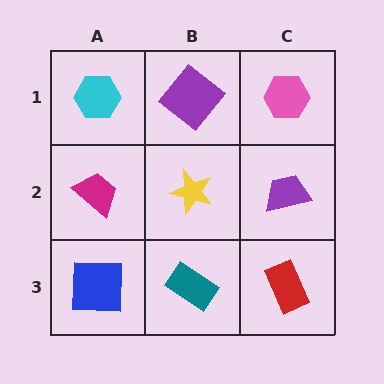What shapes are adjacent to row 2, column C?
A pink hexagon (row 1, column C), a red rectangle (row 3, column C), a yellow star (row 2, column B).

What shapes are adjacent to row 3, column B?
A yellow star (row 2, column B), a blue square (row 3, column A), a red rectangle (row 3, column C).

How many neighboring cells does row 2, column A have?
3.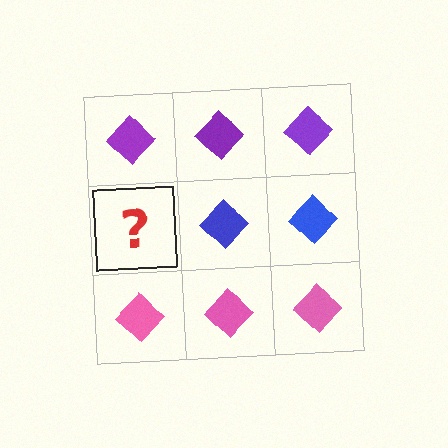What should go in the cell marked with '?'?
The missing cell should contain a blue diamond.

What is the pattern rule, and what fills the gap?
The rule is that each row has a consistent color. The gap should be filled with a blue diamond.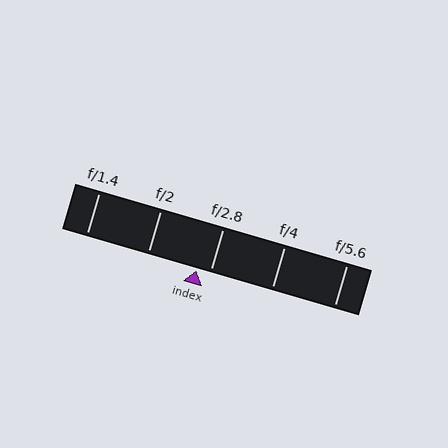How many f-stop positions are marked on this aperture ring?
There are 5 f-stop positions marked.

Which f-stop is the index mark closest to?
The index mark is closest to f/2.8.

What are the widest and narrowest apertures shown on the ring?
The widest aperture shown is f/1.4 and the narrowest is f/5.6.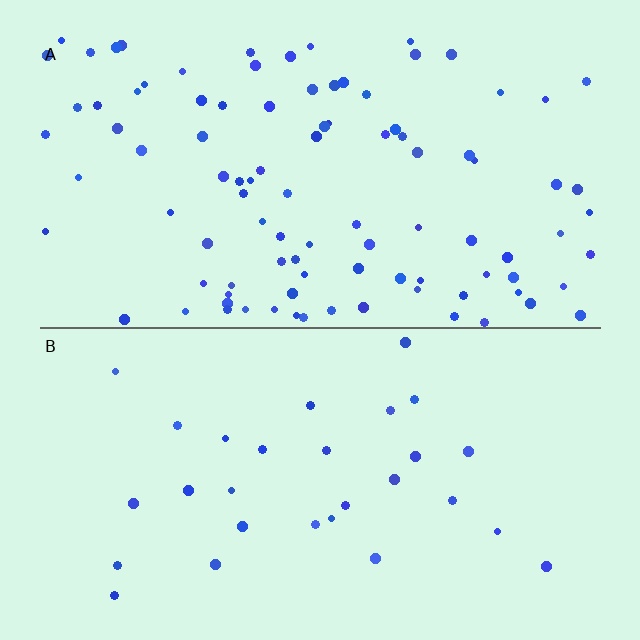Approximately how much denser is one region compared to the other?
Approximately 3.4× — region A over region B.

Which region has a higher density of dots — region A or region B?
A (the top).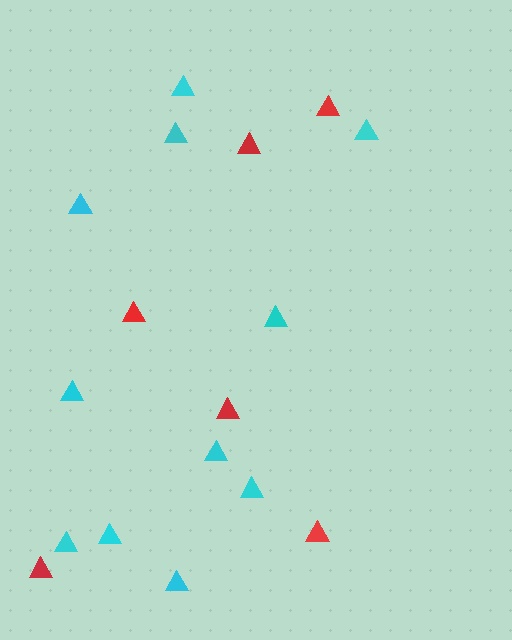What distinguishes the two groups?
There are 2 groups: one group of red triangles (6) and one group of cyan triangles (11).